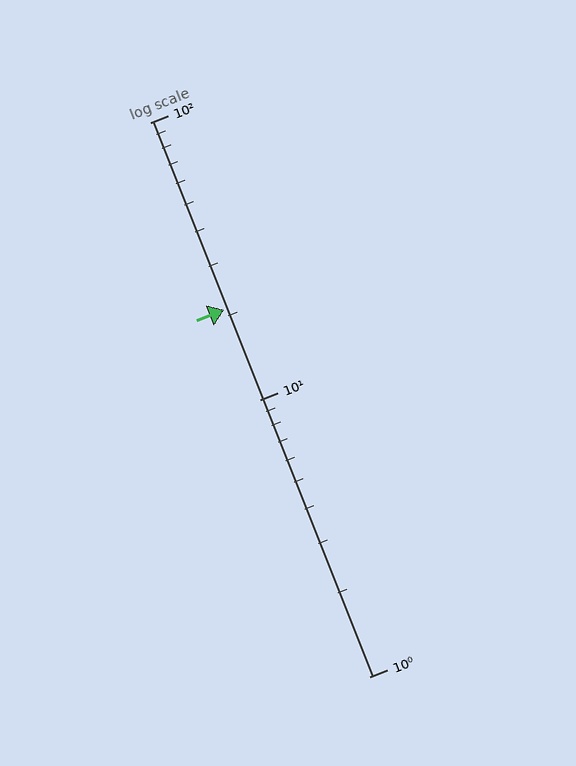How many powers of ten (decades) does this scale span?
The scale spans 2 decades, from 1 to 100.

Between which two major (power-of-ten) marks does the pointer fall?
The pointer is between 10 and 100.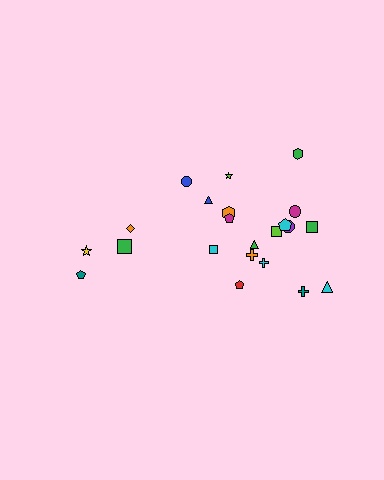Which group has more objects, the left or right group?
The right group.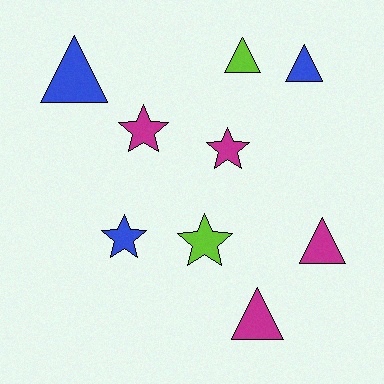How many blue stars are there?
There is 1 blue star.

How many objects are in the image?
There are 9 objects.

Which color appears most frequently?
Magenta, with 4 objects.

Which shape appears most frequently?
Triangle, with 5 objects.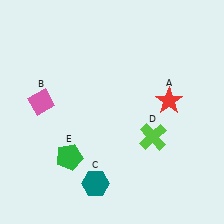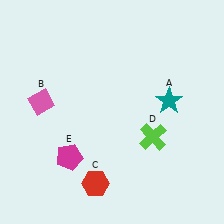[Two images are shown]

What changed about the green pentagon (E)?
In Image 1, E is green. In Image 2, it changed to magenta.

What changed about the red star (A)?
In Image 1, A is red. In Image 2, it changed to teal.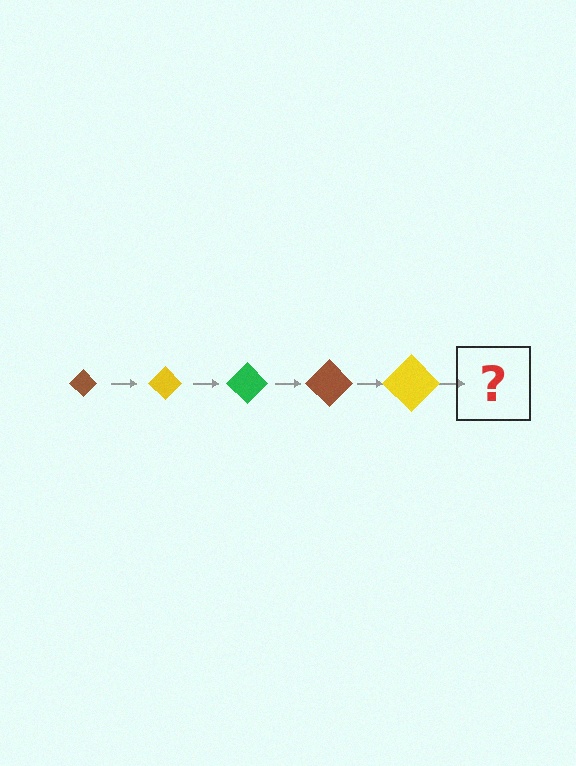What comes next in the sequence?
The next element should be a green diamond, larger than the previous one.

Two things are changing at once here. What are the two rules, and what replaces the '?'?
The two rules are that the diamond grows larger each step and the color cycles through brown, yellow, and green. The '?' should be a green diamond, larger than the previous one.